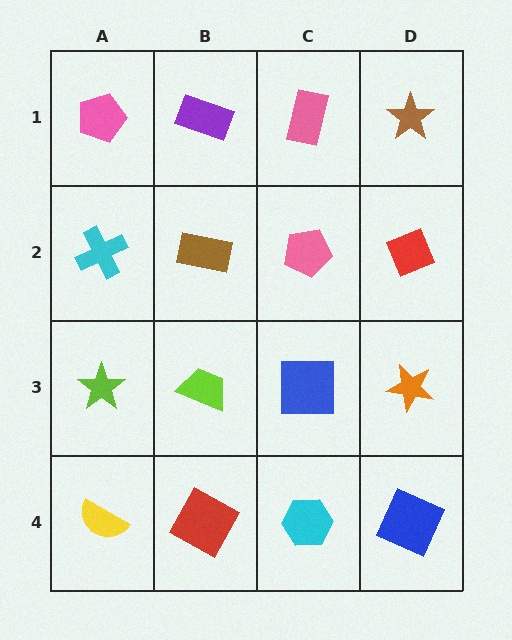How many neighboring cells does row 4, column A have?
2.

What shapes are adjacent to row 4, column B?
A lime trapezoid (row 3, column B), a yellow semicircle (row 4, column A), a cyan hexagon (row 4, column C).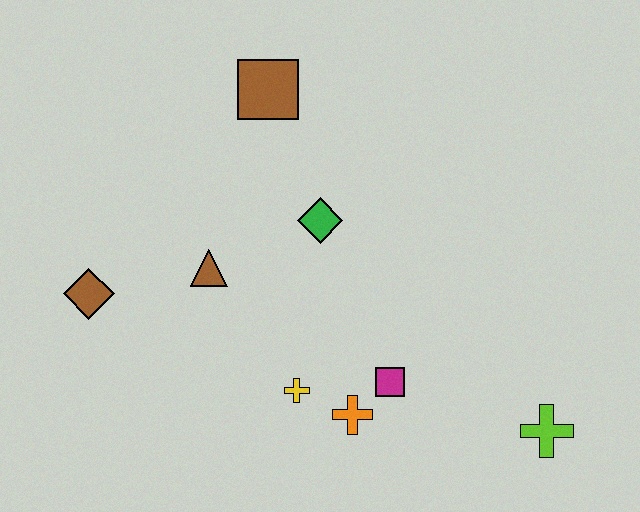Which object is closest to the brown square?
The green diamond is closest to the brown square.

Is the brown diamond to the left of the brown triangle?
Yes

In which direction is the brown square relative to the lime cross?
The brown square is above the lime cross.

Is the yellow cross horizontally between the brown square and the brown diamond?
No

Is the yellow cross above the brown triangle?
No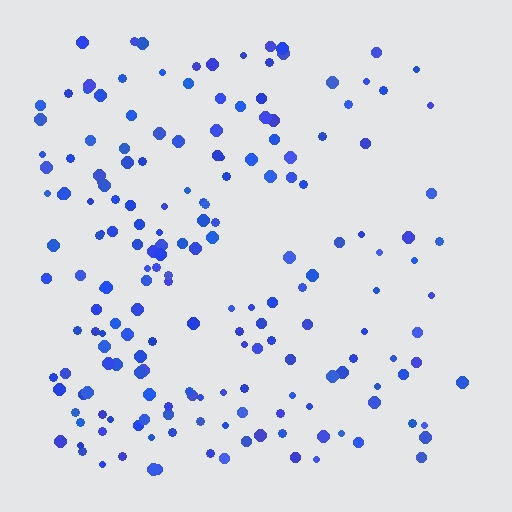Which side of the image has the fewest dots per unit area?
The right.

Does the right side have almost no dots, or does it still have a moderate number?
Still a moderate number, just noticeably fewer than the left.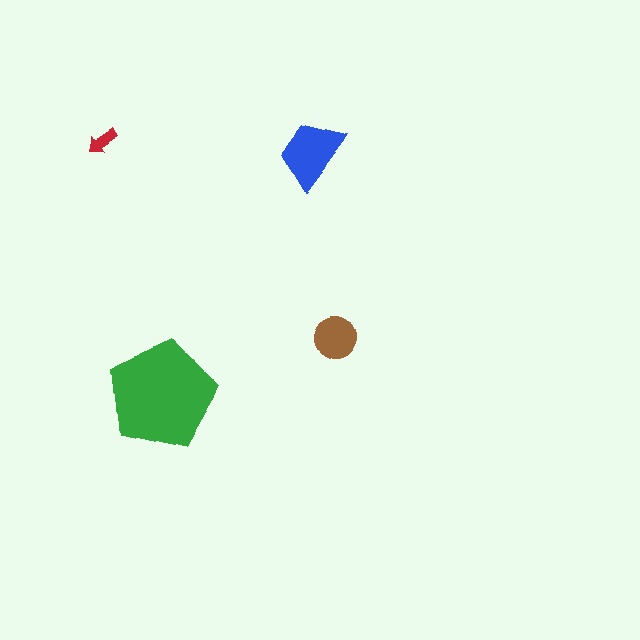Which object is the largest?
The green pentagon.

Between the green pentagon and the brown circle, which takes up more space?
The green pentagon.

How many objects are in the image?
There are 4 objects in the image.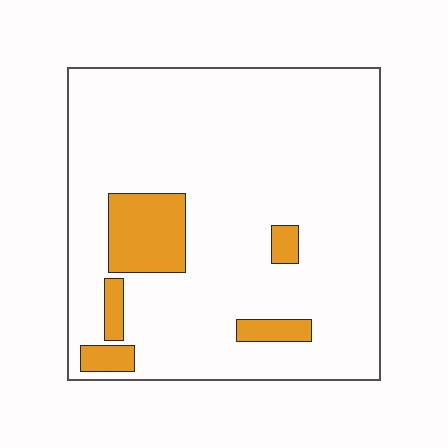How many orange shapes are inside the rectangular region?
5.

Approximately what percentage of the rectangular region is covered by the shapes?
Approximately 10%.